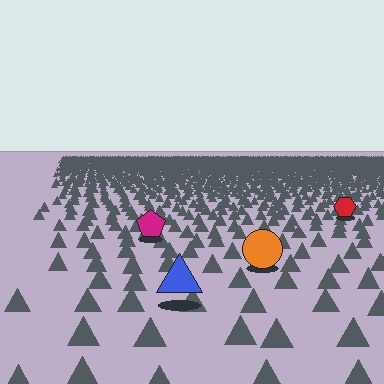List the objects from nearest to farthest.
From nearest to farthest: the blue triangle, the orange circle, the magenta pentagon, the red hexagon.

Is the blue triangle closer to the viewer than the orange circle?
Yes. The blue triangle is closer — you can tell from the texture gradient: the ground texture is coarser near it.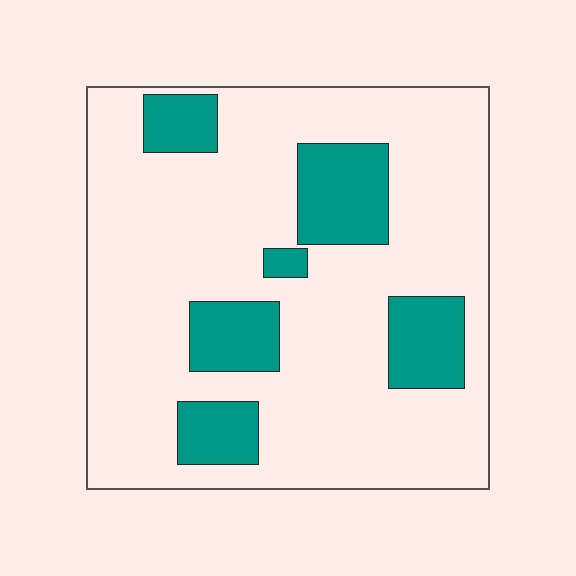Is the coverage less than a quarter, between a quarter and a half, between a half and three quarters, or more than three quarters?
Less than a quarter.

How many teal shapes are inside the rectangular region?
6.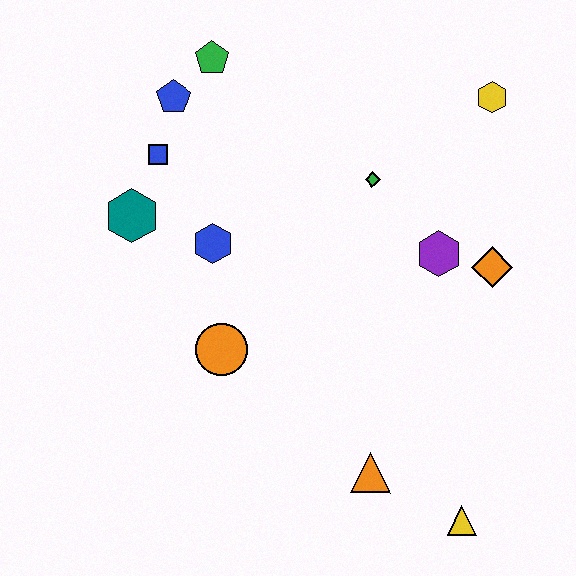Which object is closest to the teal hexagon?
The blue square is closest to the teal hexagon.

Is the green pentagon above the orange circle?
Yes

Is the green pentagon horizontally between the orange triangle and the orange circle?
No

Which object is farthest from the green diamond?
The yellow triangle is farthest from the green diamond.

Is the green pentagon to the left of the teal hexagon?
No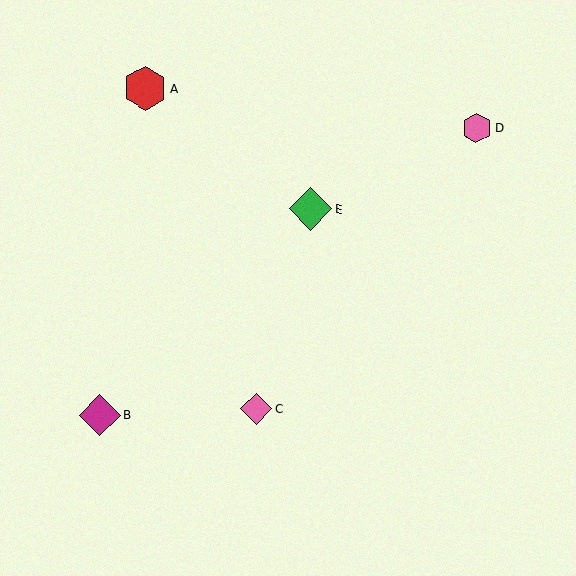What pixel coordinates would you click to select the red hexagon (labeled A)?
Click at (145, 88) to select the red hexagon A.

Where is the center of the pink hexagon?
The center of the pink hexagon is at (477, 128).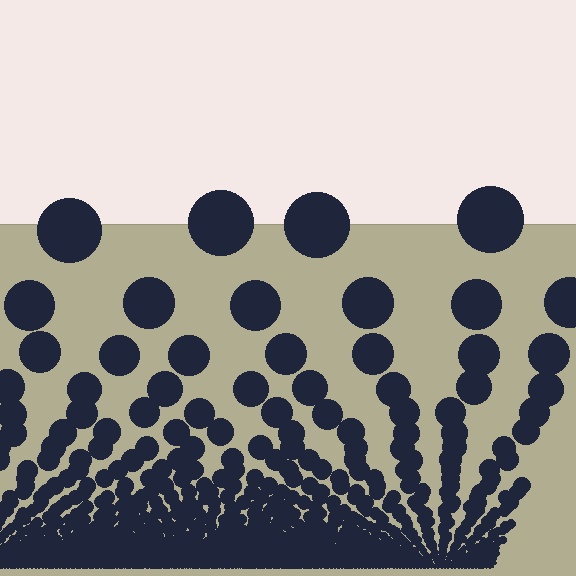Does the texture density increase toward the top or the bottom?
Density increases toward the bottom.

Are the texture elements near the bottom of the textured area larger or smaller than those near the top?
Smaller. The gradient is inverted — elements near the bottom are smaller and denser.